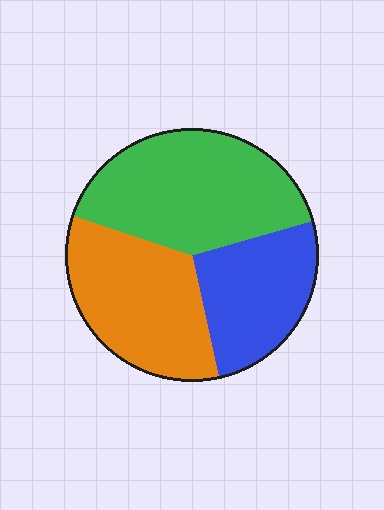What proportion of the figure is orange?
Orange takes up about one third (1/3) of the figure.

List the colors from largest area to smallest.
From largest to smallest: green, orange, blue.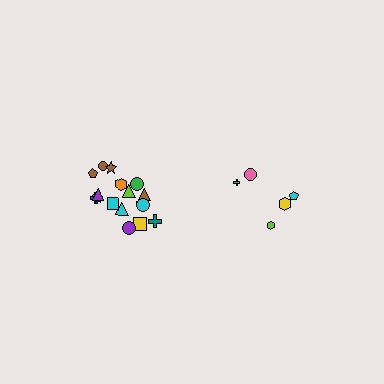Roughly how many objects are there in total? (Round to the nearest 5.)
Roughly 25 objects in total.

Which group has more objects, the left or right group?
The left group.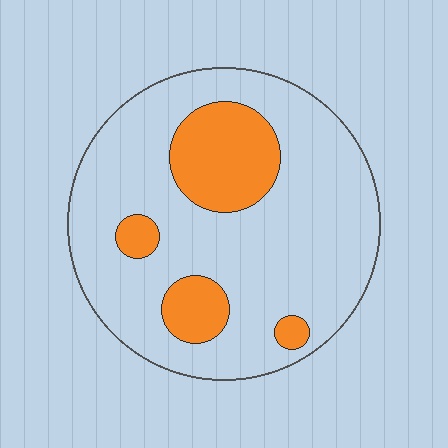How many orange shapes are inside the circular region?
4.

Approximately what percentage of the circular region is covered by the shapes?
Approximately 20%.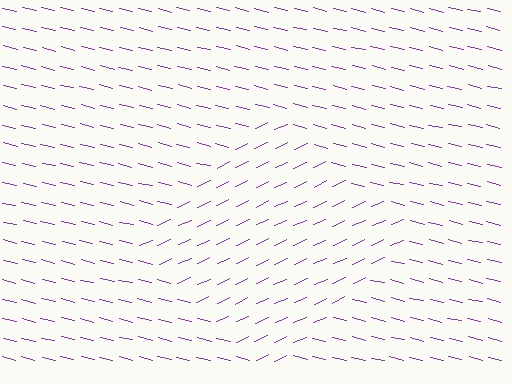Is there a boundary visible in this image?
Yes, there is a texture boundary formed by a change in line orientation.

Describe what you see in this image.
The image is filled with small purple line segments. A diamond region in the image has lines oriented differently from the surrounding lines, creating a visible texture boundary.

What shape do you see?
I see a diamond.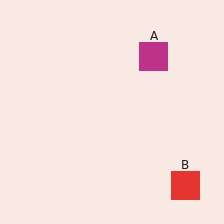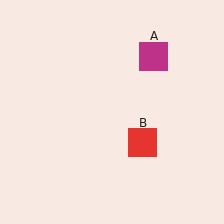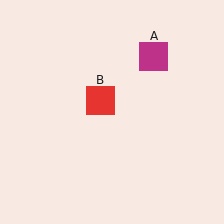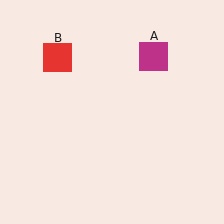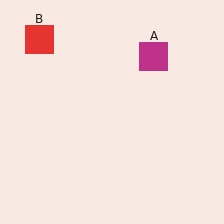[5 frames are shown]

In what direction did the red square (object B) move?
The red square (object B) moved up and to the left.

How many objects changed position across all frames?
1 object changed position: red square (object B).